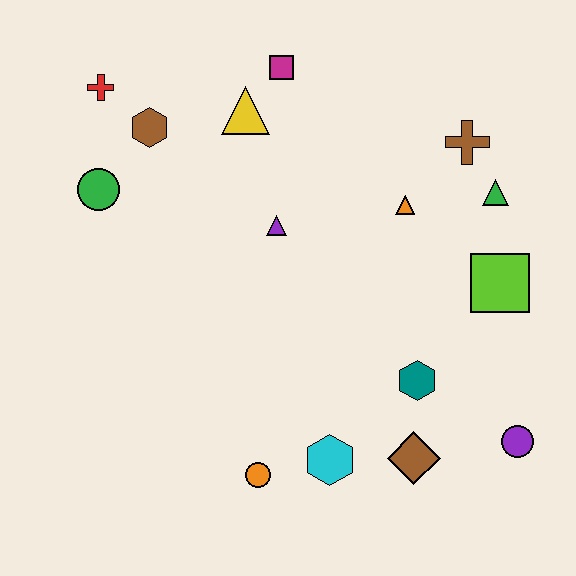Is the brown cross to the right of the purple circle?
No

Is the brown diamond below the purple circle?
Yes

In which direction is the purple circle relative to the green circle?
The purple circle is to the right of the green circle.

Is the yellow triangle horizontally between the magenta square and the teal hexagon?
No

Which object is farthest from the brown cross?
The orange circle is farthest from the brown cross.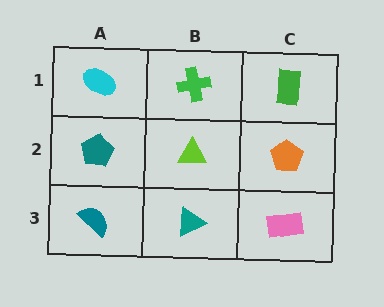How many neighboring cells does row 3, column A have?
2.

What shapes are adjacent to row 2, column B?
A green cross (row 1, column B), a teal triangle (row 3, column B), a teal pentagon (row 2, column A), an orange pentagon (row 2, column C).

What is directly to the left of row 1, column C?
A green cross.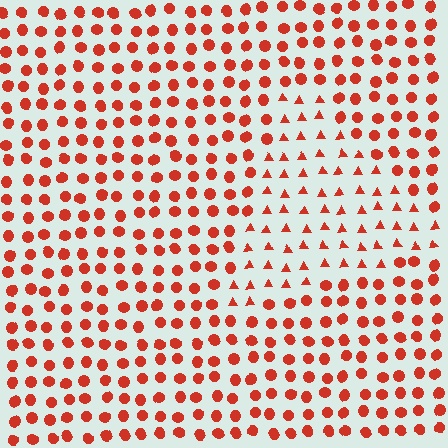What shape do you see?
I see a triangle.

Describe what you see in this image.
The image is filled with small red elements arranged in a uniform grid. A triangle-shaped region contains triangles, while the surrounding area contains circles. The boundary is defined purely by the change in element shape.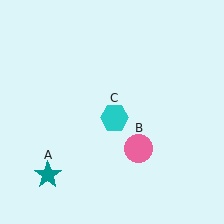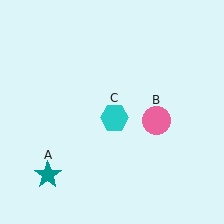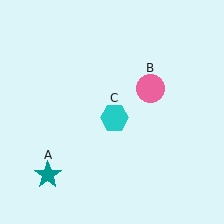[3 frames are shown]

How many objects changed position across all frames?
1 object changed position: pink circle (object B).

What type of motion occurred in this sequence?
The pink circle (object B) rotated counterclockwise around the center of the scene.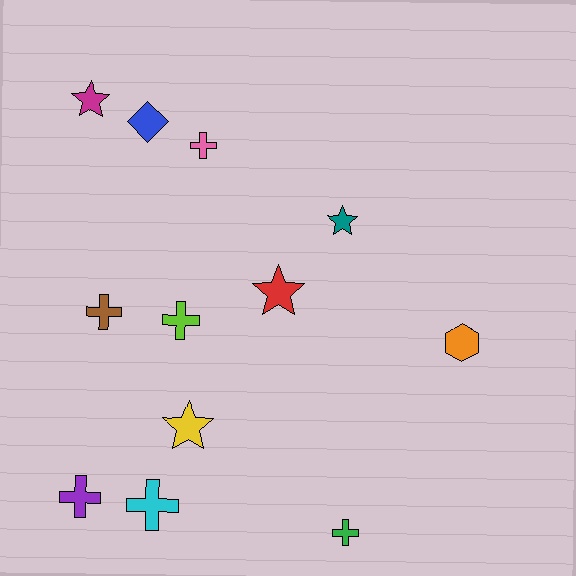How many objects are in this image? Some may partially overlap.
There are 12 objects.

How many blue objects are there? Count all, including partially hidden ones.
There is 1 blue object.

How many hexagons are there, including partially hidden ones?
There is 1 hexagon.